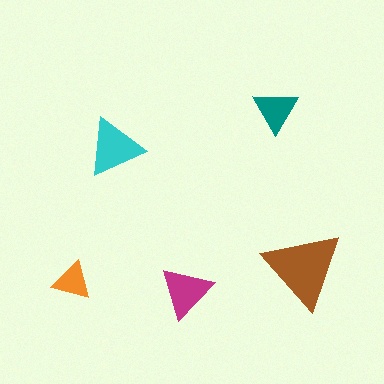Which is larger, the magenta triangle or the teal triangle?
The magenta one.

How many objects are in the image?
There are 5 objects in the image.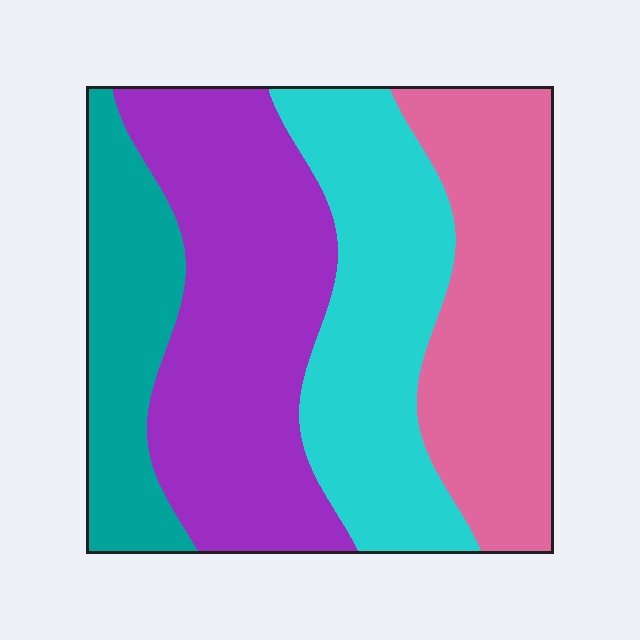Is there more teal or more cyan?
Cyan.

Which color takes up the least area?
Teal, at roughly 15%.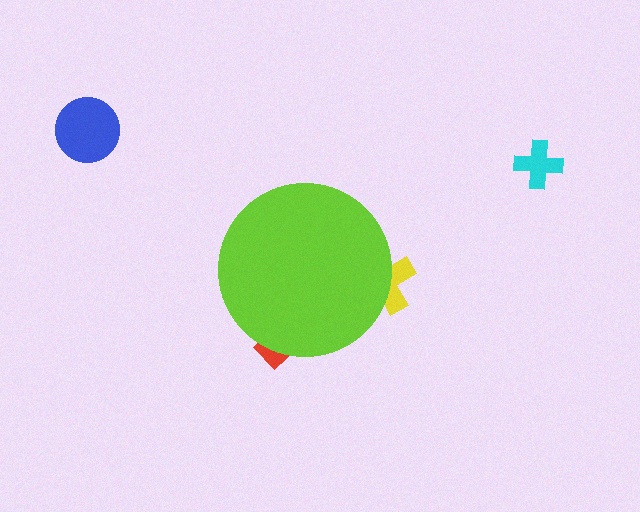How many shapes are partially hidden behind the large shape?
2 shapes are partially hidden.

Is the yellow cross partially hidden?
Yes, the yellow cross is partially hidden behind the lime circle.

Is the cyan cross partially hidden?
No, the cyan cross is fully visible.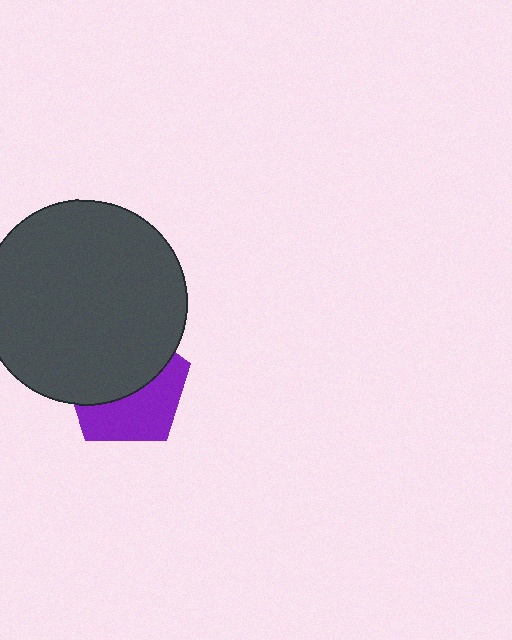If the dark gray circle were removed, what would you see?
You would see the complete purple pentagon.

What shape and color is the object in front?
The object in front is a dark gray circle.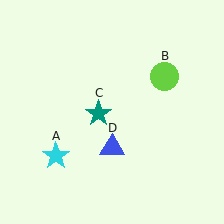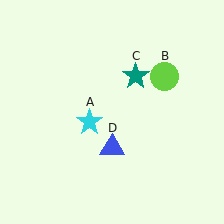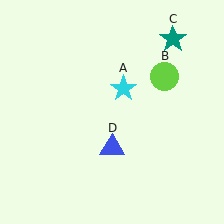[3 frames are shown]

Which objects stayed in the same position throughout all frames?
Lime circle (object B) and blue triangle (object D) remained stationary.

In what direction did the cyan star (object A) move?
The cyan star (object A) moved up and to the right.